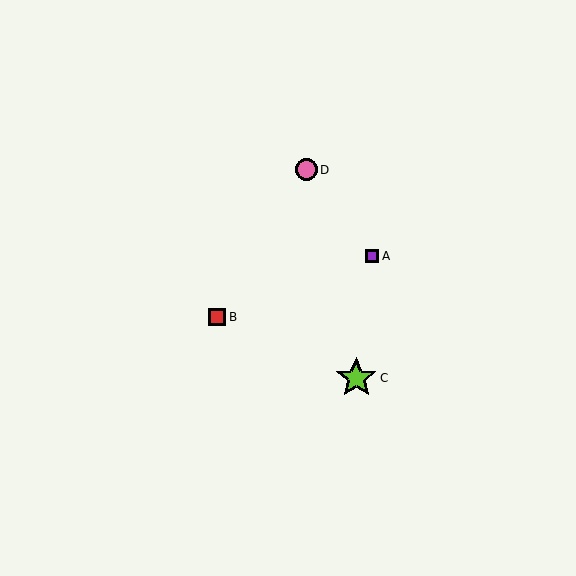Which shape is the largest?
The lime star (labeled C) is the largest.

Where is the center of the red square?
The center of the red square is at (217, 317).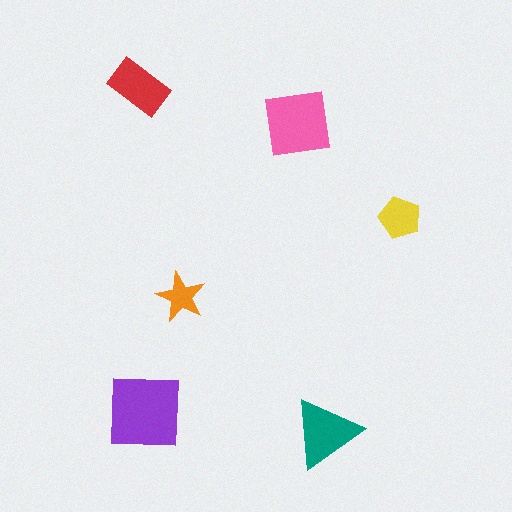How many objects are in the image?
There are 6 objects in the image.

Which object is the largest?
The purple square.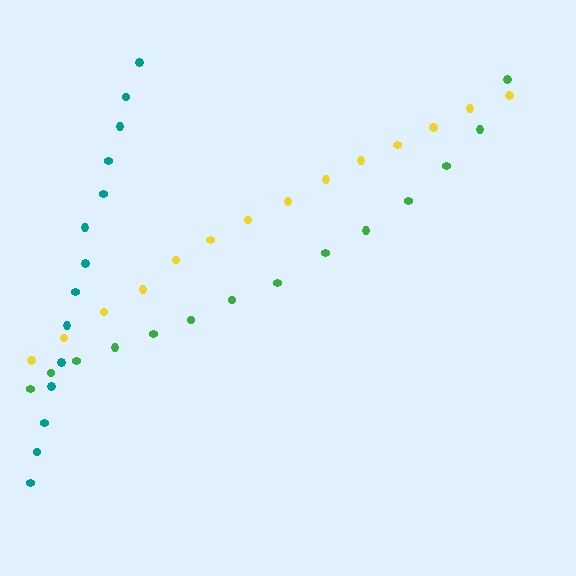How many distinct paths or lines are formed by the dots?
There are 3 distinct paths.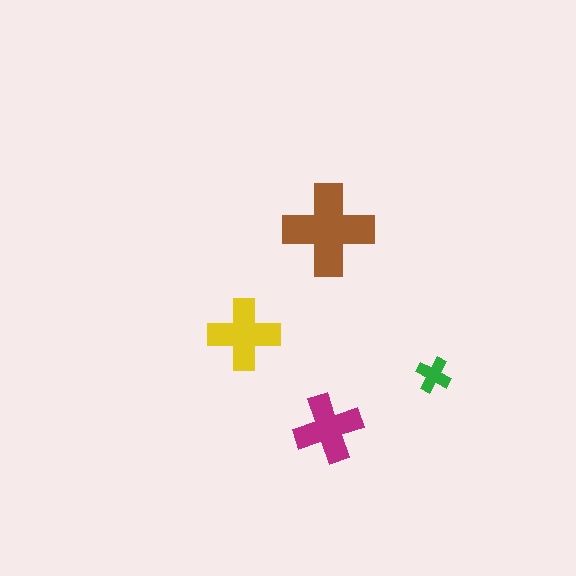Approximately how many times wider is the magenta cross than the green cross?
About 2 times wider.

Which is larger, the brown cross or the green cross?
The brown one.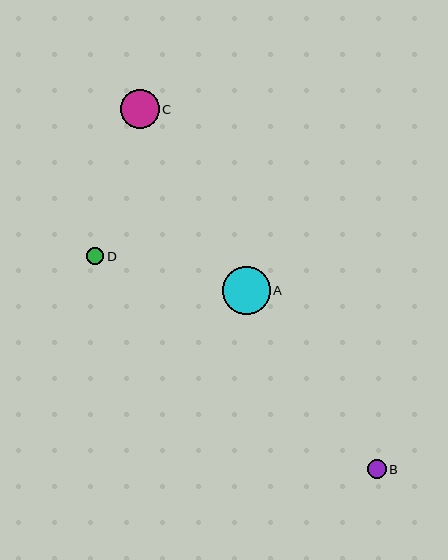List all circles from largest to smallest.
From largest to smallest: A, C, B, D.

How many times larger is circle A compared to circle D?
Circle A is approximately 2.8 times the size of circle D.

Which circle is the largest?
Circle A is the largest with a size of approximately 48 pixels.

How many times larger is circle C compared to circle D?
Circle C is approximately 2.3 times the size of circle D.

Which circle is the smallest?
Circle D is the smallest with a size of approximately 17 pixels.